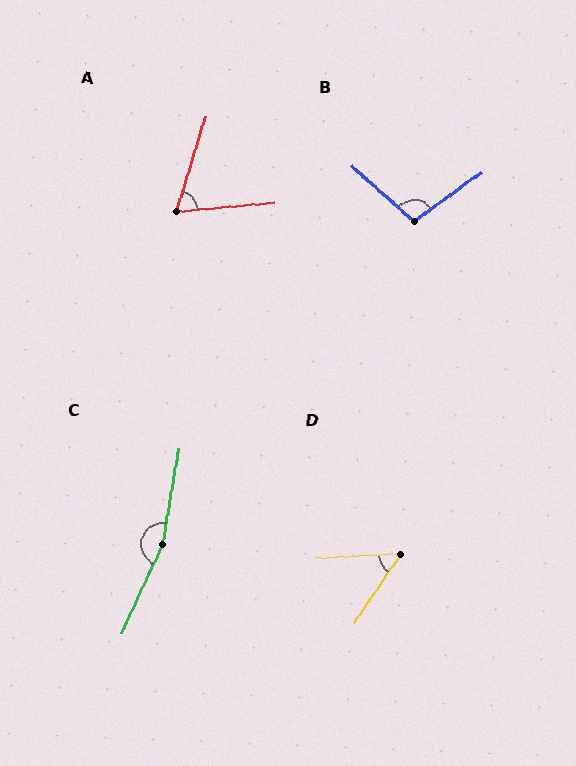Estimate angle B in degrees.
Approximately 102 degrees.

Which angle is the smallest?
D, at approximately 53 degrees.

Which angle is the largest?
C, at approximately 165 degrees.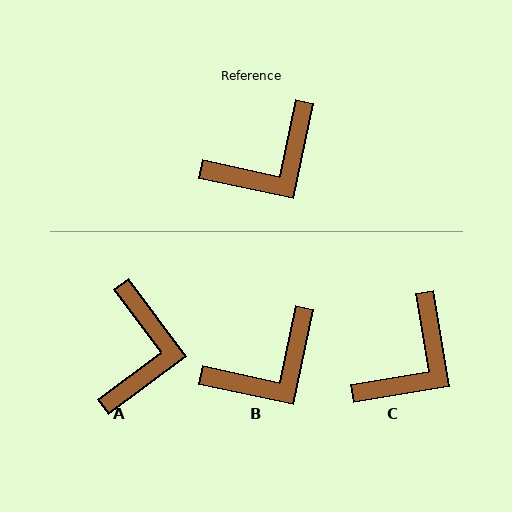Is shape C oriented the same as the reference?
No, it is off by about 22 degrees.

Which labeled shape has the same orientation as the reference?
B.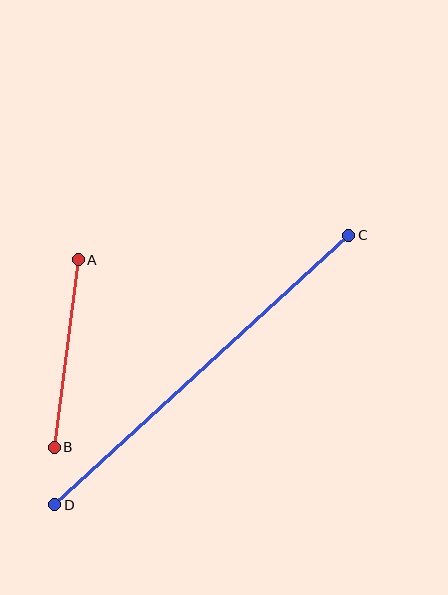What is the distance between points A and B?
The distance is approximately 189 pixels.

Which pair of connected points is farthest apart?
Points C and D are farthest apart.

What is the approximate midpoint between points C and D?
The midpoint is at approximately (202, 370) pixels.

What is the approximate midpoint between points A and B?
The midpoint is at approximately (66, 354) pixels.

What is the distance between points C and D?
The distance is approximately 399 pixels.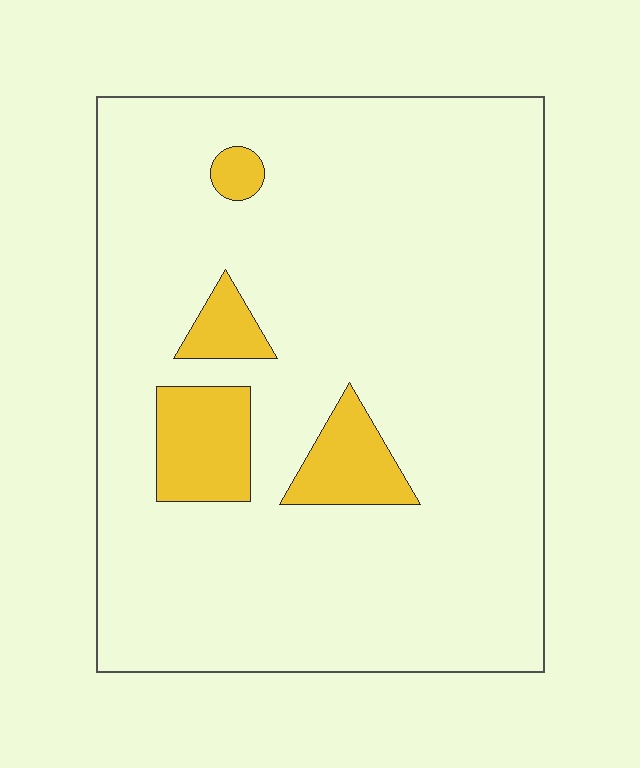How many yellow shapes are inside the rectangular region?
4.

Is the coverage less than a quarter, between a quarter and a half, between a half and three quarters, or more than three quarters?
Less than a quarter.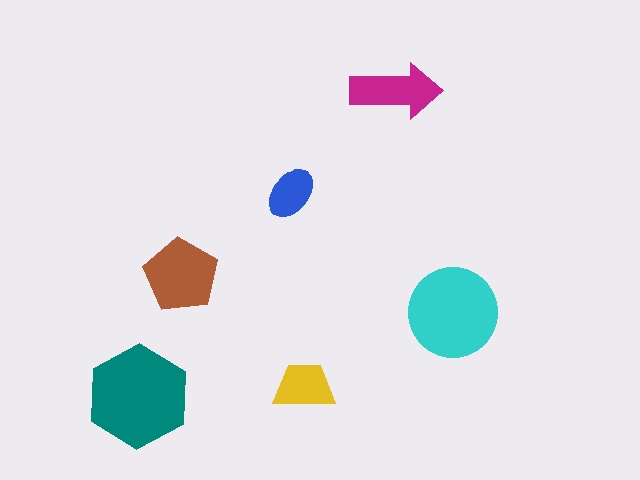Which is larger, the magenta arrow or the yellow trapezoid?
The magenta arrow.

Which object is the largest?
The teal hexagon.